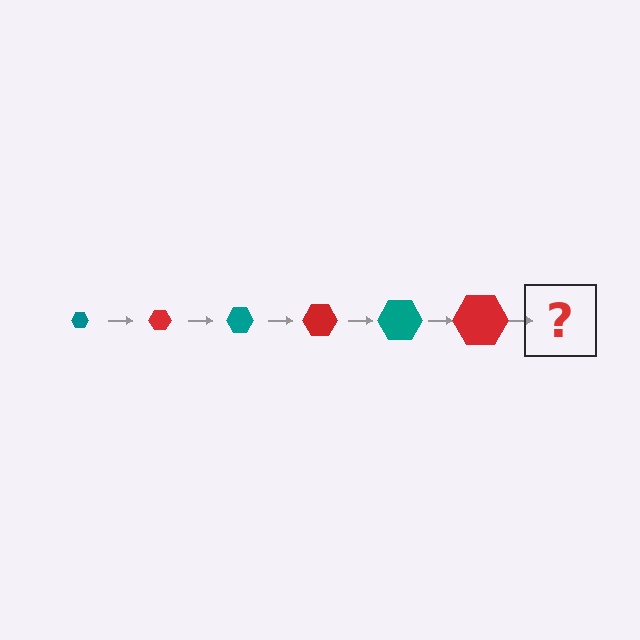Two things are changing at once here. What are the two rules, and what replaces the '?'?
The two rules are that the hexagon grows larger each step and the color cycles through teal and red. The '?' should be a teal hexagon, larger than the previous one.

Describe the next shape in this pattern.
It should be a teal hexagon, larger than the previous one.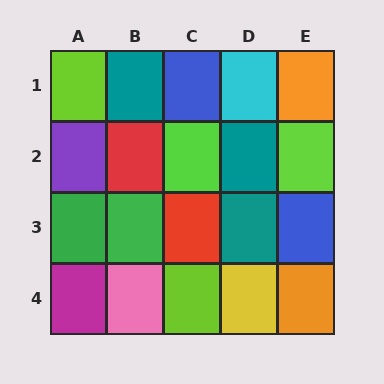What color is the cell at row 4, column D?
Yellow.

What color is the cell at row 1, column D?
Cyan.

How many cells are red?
2 cells are red.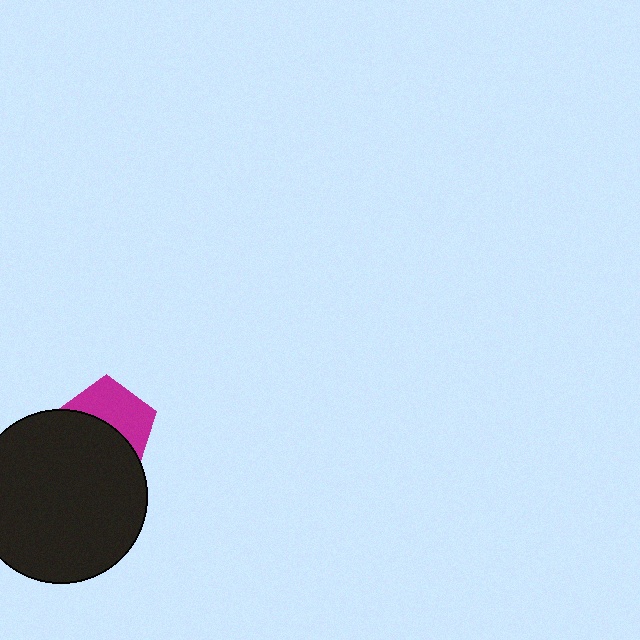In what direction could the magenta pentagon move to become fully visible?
The magenta pentagon could move up. That would shift it out from behind the black circle entirely.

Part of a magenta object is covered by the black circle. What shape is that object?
It is a pentagon.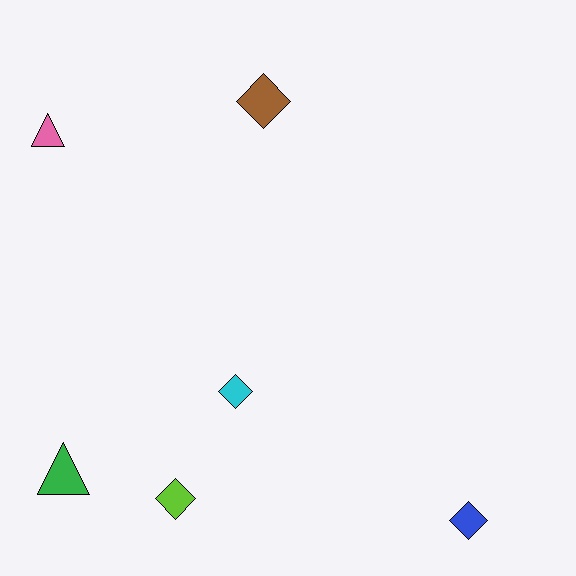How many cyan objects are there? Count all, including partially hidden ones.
There is 1 cyan object.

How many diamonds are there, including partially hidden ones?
There are 4 diamonds.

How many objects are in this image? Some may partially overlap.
There are 6 objects.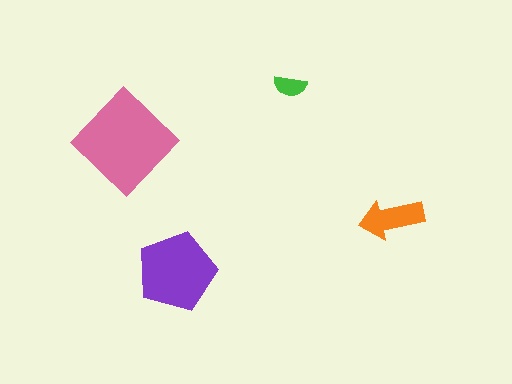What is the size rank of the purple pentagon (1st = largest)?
2nd.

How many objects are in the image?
There are 4 objects in the image.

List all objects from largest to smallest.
The pink diamond, the purple pentagon, the orange arrow, the green semicircle.